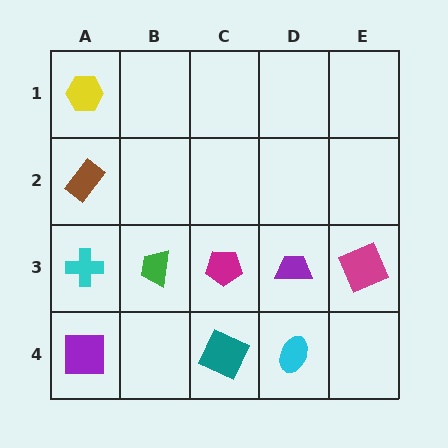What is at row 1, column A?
A yellow hexagon.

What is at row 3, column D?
A purple trapezoid.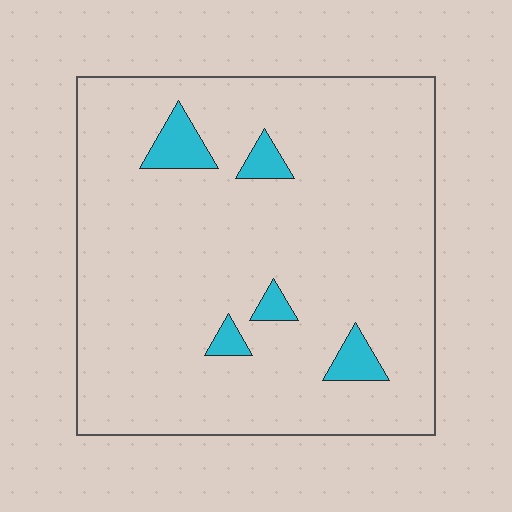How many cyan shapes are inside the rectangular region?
5.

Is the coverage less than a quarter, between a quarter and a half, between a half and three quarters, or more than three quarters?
Less than a quarter.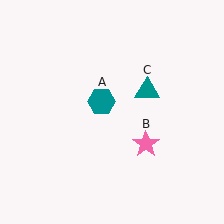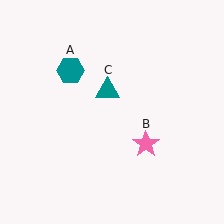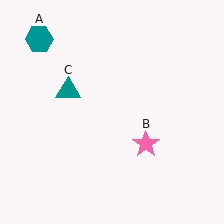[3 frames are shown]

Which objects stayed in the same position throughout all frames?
Pink star (object B) remained stationary.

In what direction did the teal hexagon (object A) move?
The teal hexagon (object A) moved up and to the left.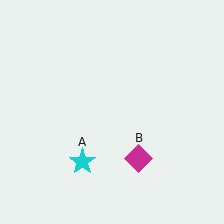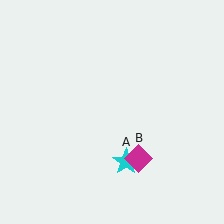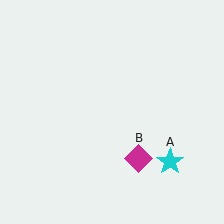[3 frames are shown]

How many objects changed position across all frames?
1 object changed position: cyan star (object A).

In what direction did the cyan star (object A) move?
The cyan star (object A) moved right.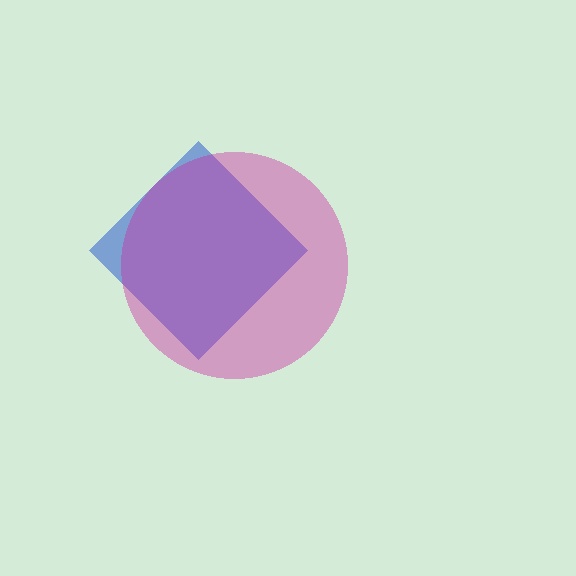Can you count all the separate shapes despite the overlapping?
Yes, there are 2 separate shapes.